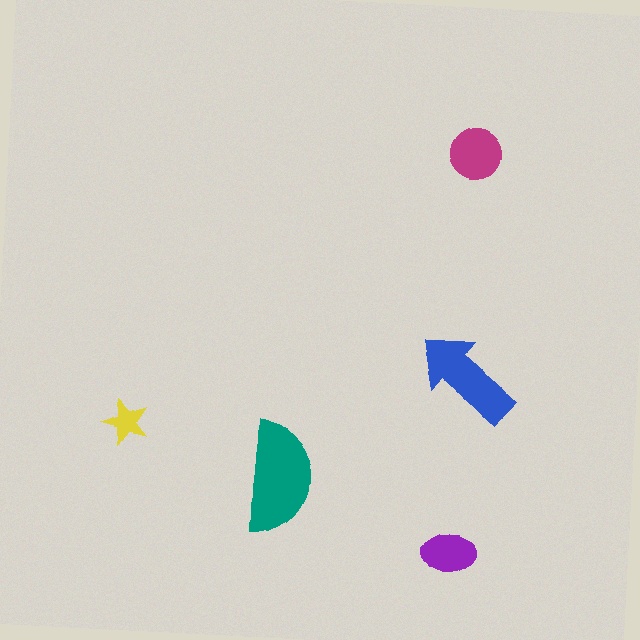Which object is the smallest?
The yellow star.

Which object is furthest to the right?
The blue arrow is rightmost.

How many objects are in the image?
There are 5 objects in the image.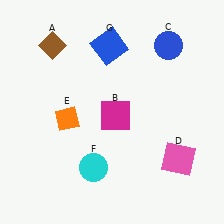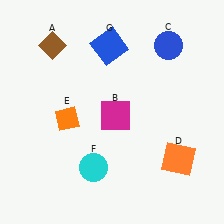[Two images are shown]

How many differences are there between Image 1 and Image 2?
There is 1 difference between the two images.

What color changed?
The square (D) changed from pink in Image 1 to orange in Image 2.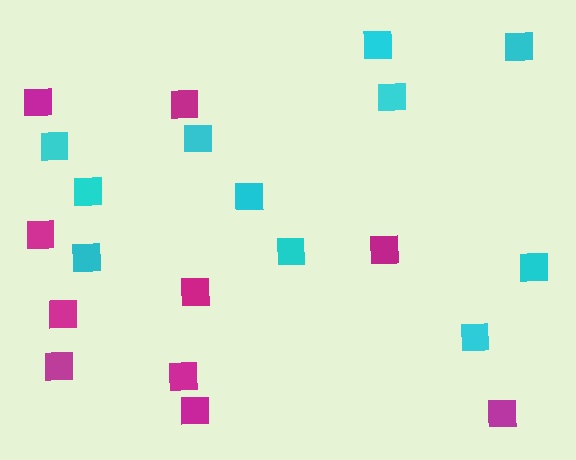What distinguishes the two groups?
There are 2 groups: one group of magenta squares (10) and one group of cyan squares (11).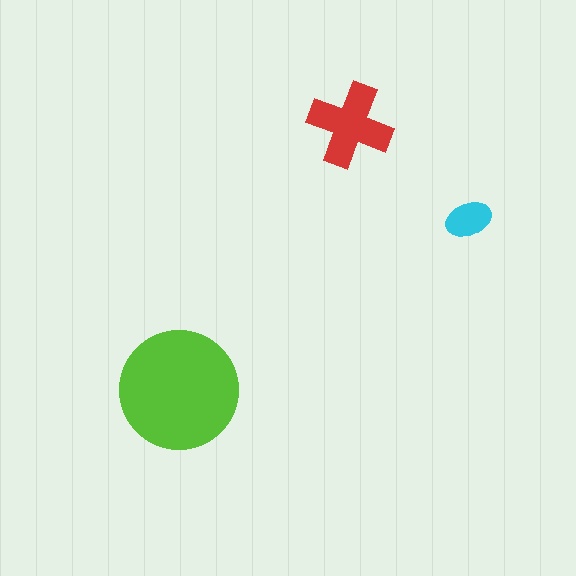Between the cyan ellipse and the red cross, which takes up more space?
The red cross.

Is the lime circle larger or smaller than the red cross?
Larger.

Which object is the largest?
The lime circle.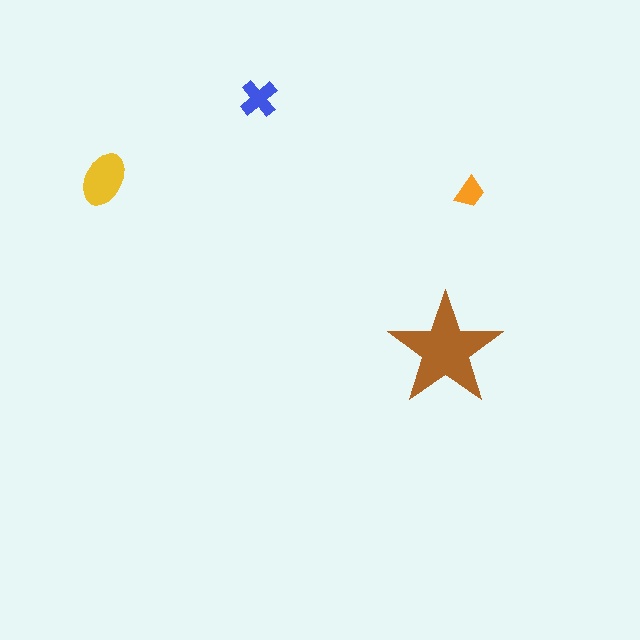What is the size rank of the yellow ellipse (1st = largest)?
2nd.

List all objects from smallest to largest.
The orange trapezoid, the blue cross, the yellow ellipse, the brown star.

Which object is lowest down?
The brown star is bottommost.